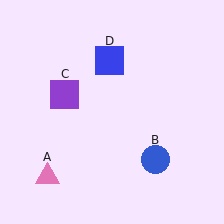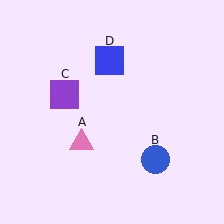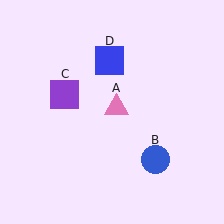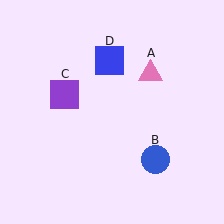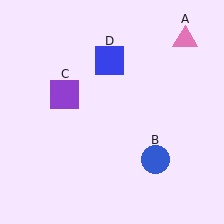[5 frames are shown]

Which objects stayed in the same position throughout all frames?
Blue circle (object B) and purple square (object C) and blue square (object D) remained stationary.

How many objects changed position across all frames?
1 object changed position: pink triangle (object A).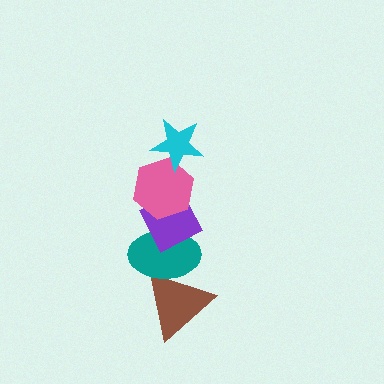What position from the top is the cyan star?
The cyan star is 1st from the top.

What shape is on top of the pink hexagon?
The cyan star is on top of the pink hexagon.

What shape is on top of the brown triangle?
The teal ellipse is on top of the brown triangle.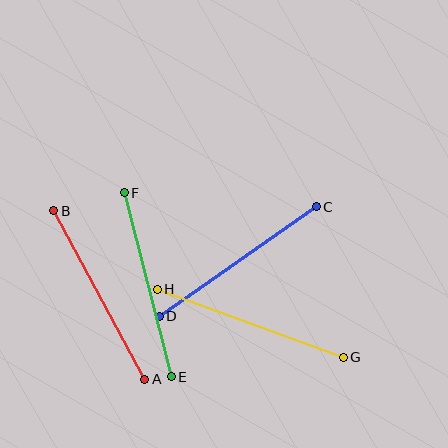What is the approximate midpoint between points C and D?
The midpoint is at approximately (238, 261) pixels.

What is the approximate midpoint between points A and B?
The midpoint is at approximately (99, 295) pixels.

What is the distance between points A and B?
The distance is approximately 191 pixels.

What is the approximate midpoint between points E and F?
The midpoint is at approximately (148, 285) pixels.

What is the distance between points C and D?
The distance is approximately 191 pixels.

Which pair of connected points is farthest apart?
Points G and H are farthest apart.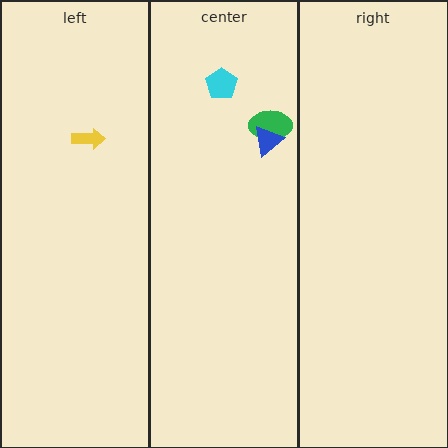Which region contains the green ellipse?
The center region.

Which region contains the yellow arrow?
The left region.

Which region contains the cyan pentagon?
The center region.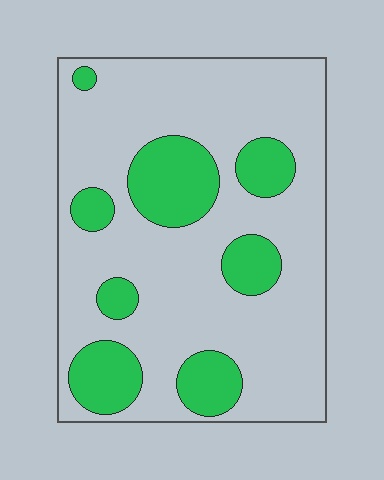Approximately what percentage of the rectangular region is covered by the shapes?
Approximately 25%.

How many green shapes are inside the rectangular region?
8.